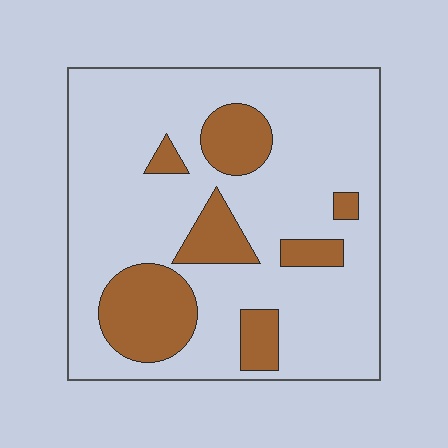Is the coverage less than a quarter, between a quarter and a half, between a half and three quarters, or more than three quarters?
Less than a quarter.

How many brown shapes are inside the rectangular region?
7.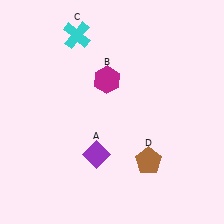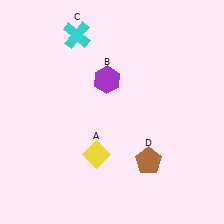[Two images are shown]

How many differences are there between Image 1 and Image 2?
There are 2 differences between the two images.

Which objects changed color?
A changed from purple to yellow. B changed from magenta to purple.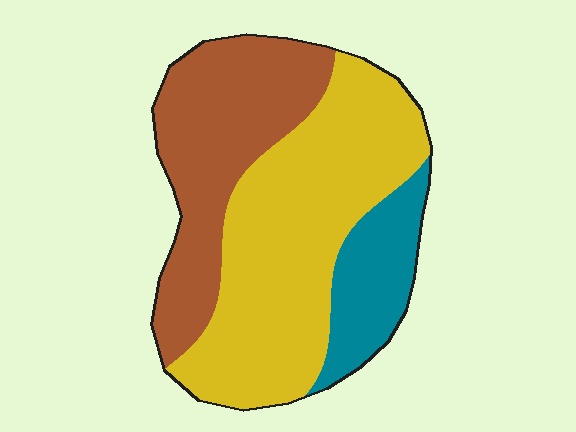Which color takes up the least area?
Teal, at roughly 15%.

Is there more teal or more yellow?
Yellow.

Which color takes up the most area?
Yellow, at roughly 50%.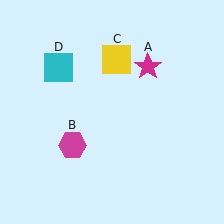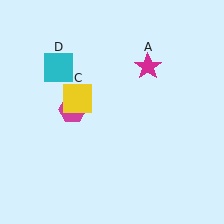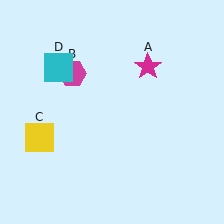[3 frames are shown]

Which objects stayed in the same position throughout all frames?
Magenta star (object A) and cyan square (object D) remained stationary.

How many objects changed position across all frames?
2 objects changed position: magenta hexagon (object B), yellow square (object C).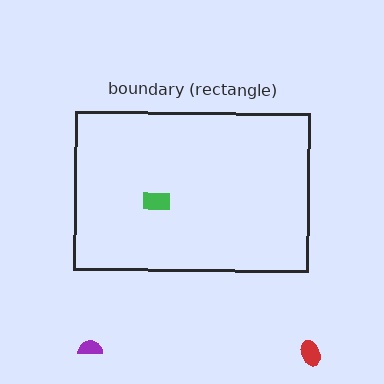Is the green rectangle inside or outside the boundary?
Inside.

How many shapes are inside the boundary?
1 inside, 2 outside.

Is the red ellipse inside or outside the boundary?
Outside.